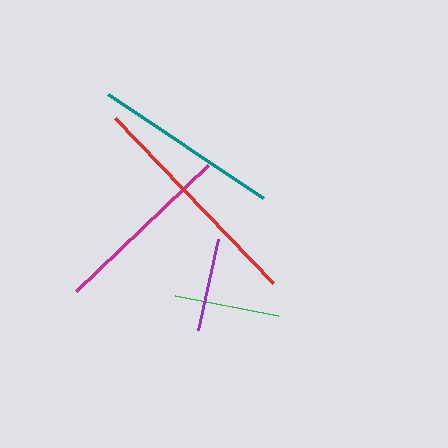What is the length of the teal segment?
The teal segment is approximately 187 pixels long.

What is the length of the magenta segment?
The magenta segment is approximately 183 pixels long.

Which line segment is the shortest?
The purple line is the shortest at approximately 93 pixels.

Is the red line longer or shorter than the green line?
The red line is longer than the green line.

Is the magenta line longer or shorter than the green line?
The magenta line is longer than the green line.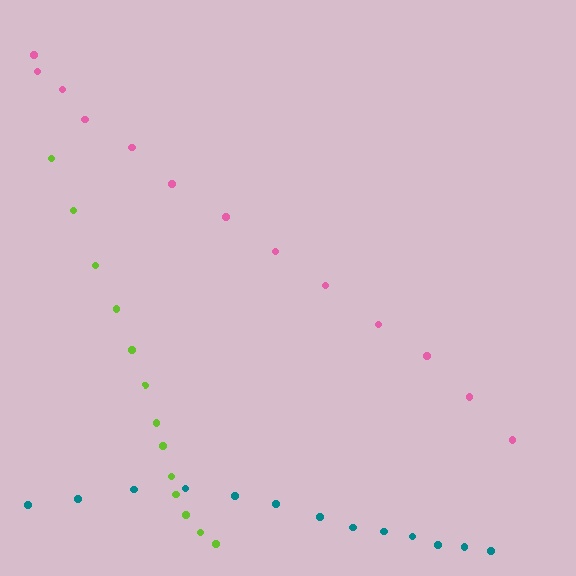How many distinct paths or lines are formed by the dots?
There are 3 distinct paths.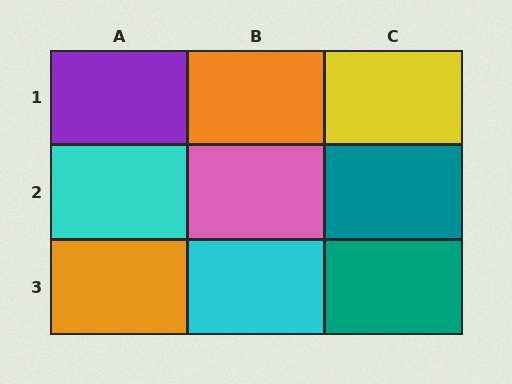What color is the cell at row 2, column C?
Teal.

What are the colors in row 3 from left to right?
Orange, cyan, teal.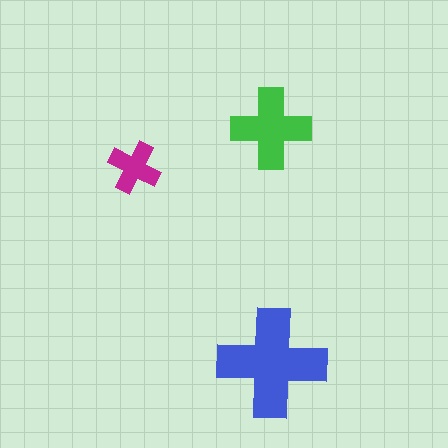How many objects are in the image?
There are 3 objects in the image.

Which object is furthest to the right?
The blue cross is rightmost.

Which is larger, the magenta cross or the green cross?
The green one.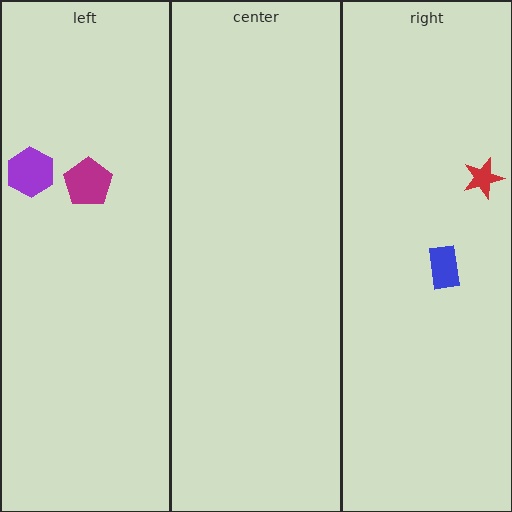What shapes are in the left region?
The magenta pentagon, the purple hexagon.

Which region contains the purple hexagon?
The left region.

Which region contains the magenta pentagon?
The left region.